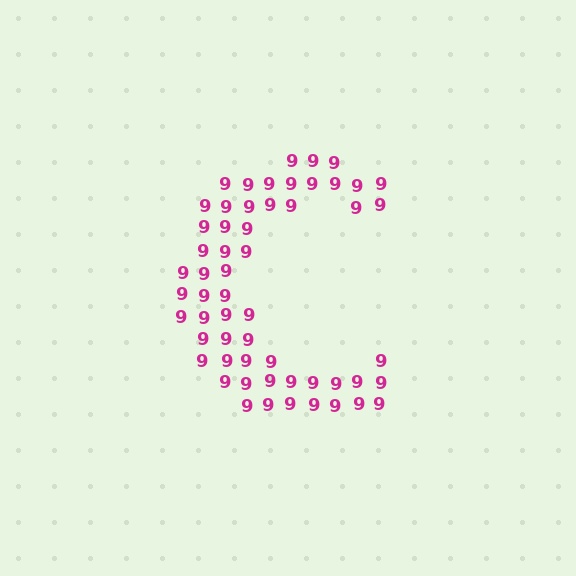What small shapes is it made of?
It is made of small digit 9's.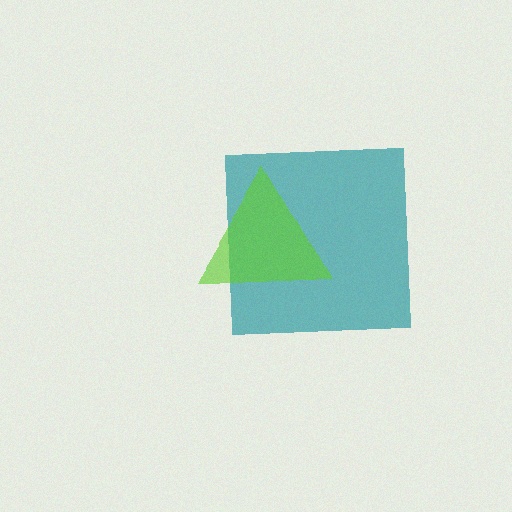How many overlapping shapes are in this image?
There are 2 overlapping shapes in the image.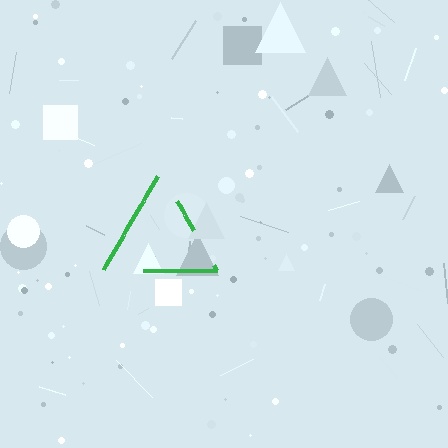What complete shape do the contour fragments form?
The contour fragments form a triangle.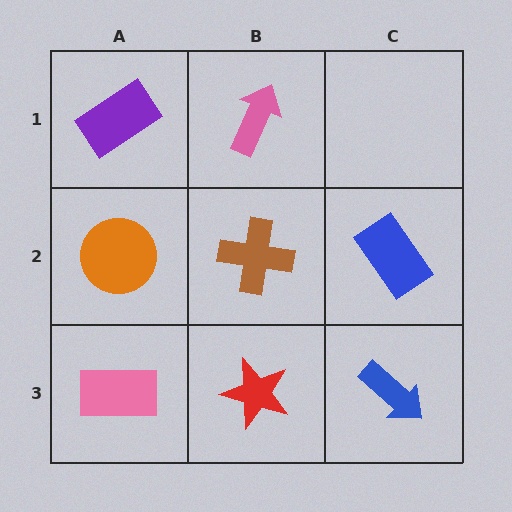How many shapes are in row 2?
3 shapes.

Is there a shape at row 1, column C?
No, that cell is empty.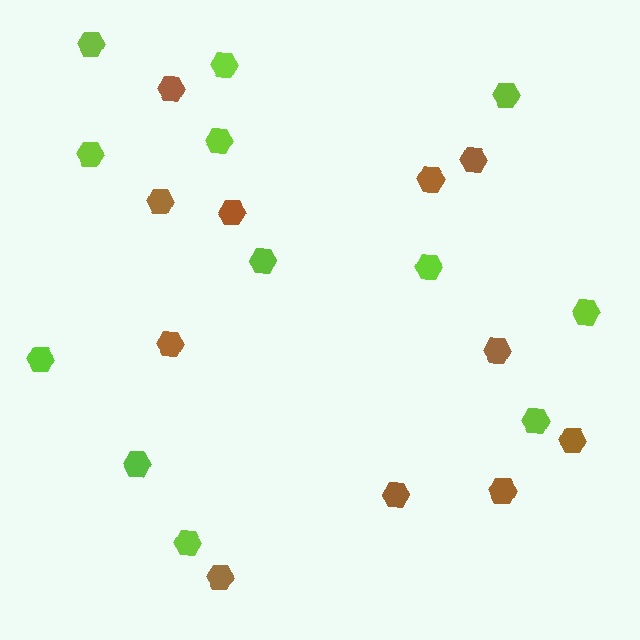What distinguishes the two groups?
There are 2 groups: one group of lime hexagons (12) and one group of brown hexagons (11).